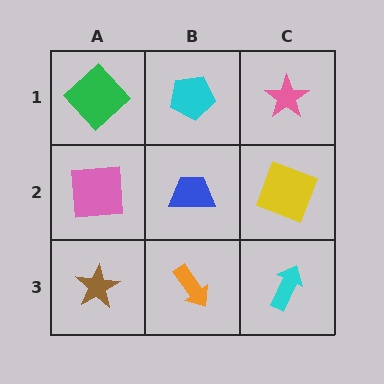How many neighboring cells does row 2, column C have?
3.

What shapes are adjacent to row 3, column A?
A pink square (row 2, column A), an orange arrow (row 3, column B).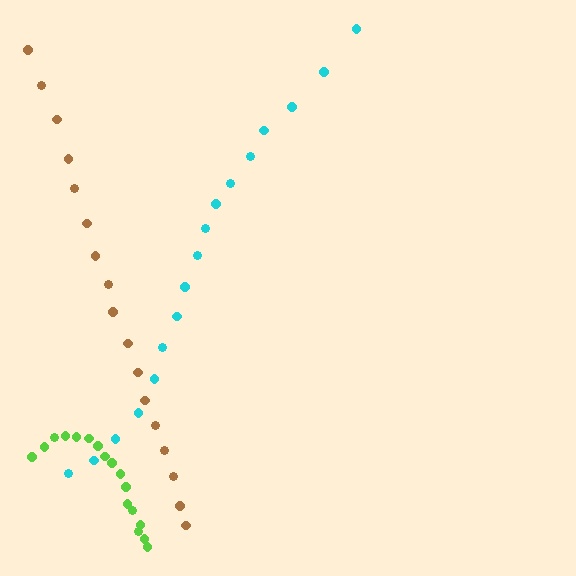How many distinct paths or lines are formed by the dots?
There are 3 distinct paths.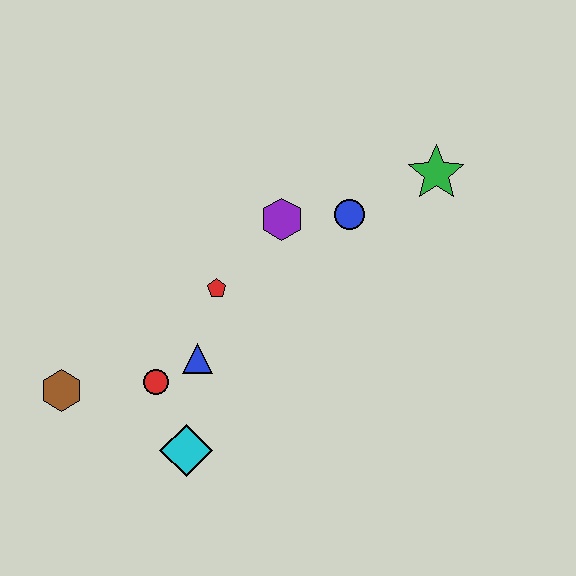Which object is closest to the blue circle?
The purple hexagon is closest to the blue circle.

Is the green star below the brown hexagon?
No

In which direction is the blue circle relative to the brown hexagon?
The blue circle is to the right of the brown hexagon.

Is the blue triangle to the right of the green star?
No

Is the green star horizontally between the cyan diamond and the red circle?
No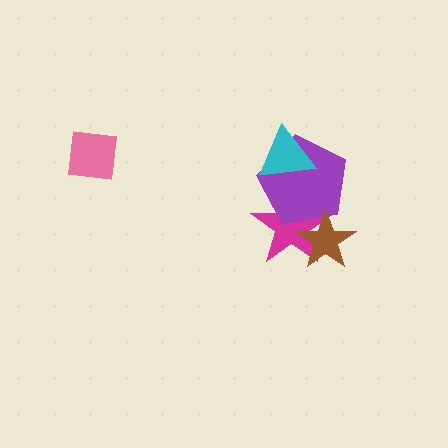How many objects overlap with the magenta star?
2 objects overlap with the magenta star.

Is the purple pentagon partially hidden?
Yes, it is partially covered by another shape.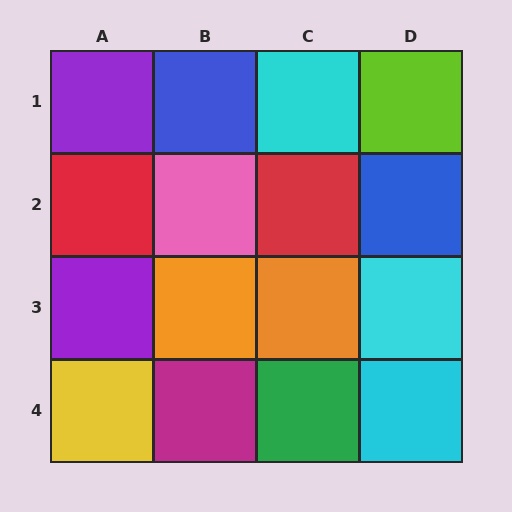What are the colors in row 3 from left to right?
Purple, orange, orange, cyan.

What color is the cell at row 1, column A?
Purple.